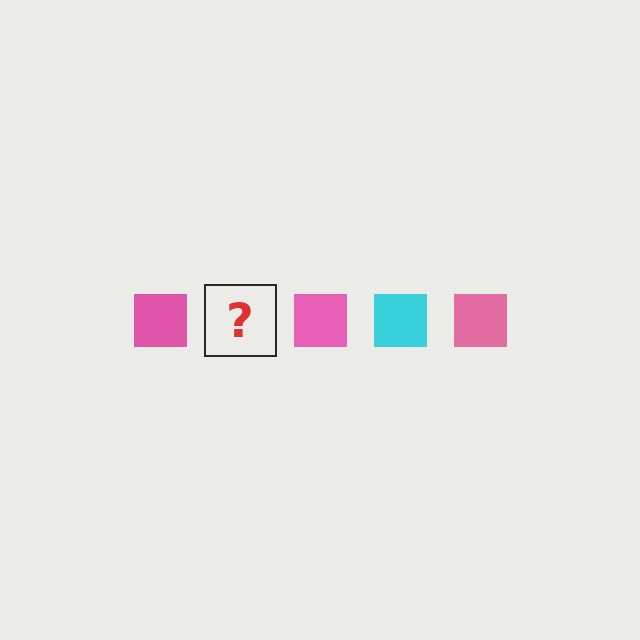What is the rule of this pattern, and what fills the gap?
The rule is that the pattern cycles through pink, cyan squares. The gap should be filled with a cyan square.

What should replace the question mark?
The question mark should be replaced with a cyan square.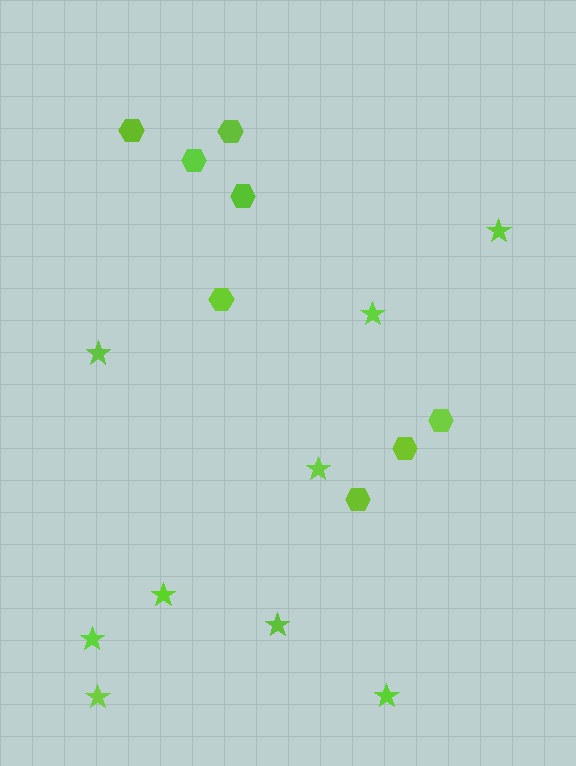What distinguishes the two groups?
There are 2 groups: one group of stars (9) and one group of hexagons (8).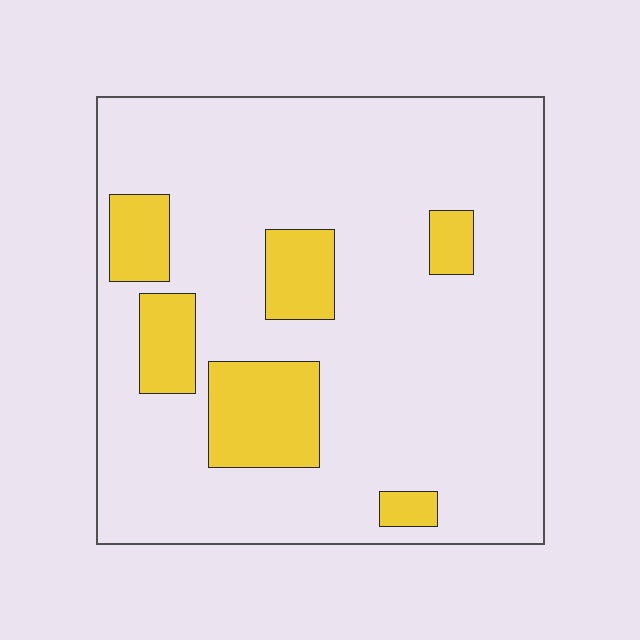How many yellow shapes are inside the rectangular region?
6.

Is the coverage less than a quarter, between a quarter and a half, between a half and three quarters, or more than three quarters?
Less than a quarter.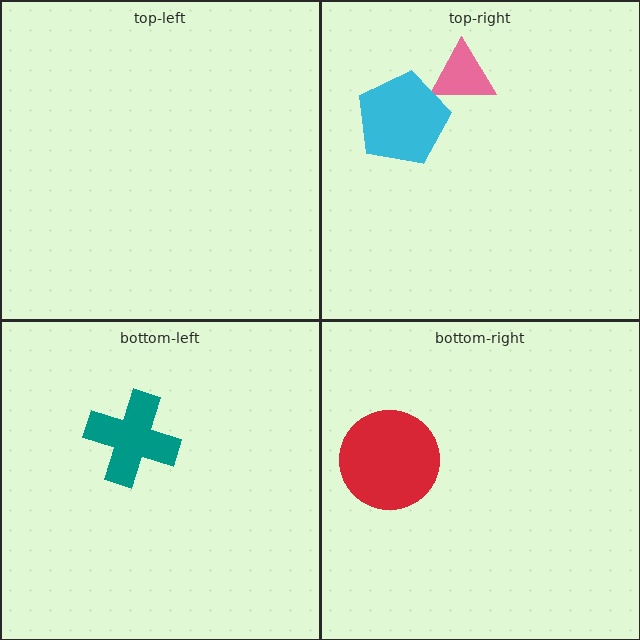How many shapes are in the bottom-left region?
1.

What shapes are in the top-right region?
The pink triangle, the cyan pentagon.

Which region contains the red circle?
The bottom-right region.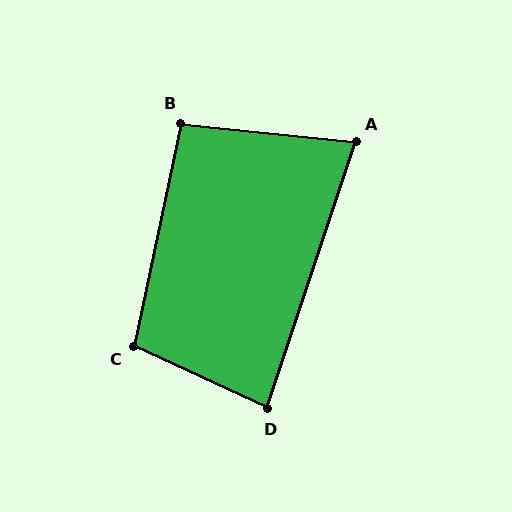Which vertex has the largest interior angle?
C, at approximately 103 degrees.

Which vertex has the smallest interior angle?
A, at approximately 77 degrees.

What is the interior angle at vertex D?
Approximately 84 degrees (acute).